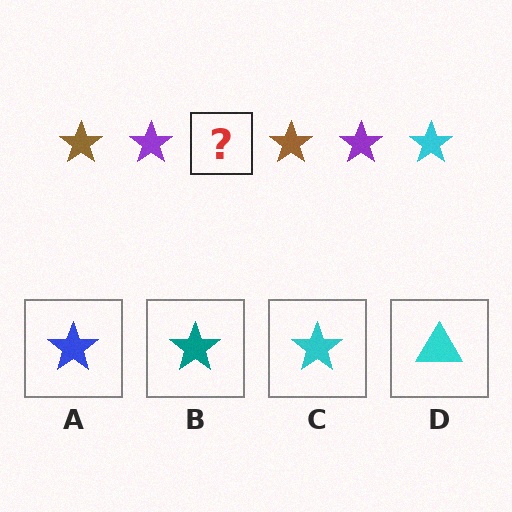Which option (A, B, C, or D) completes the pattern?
C.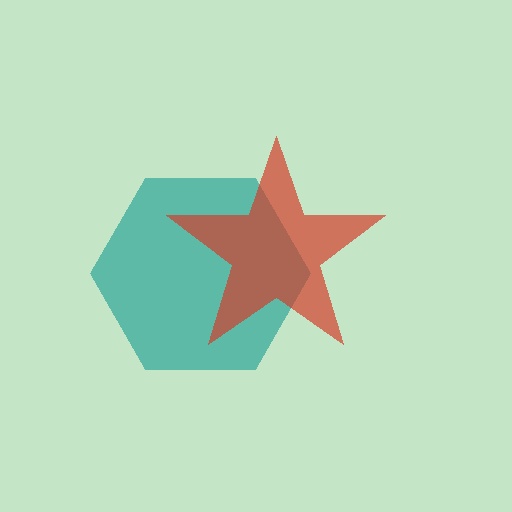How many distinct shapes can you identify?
There are 2 distinct shapes: a teal hexagon, a red star.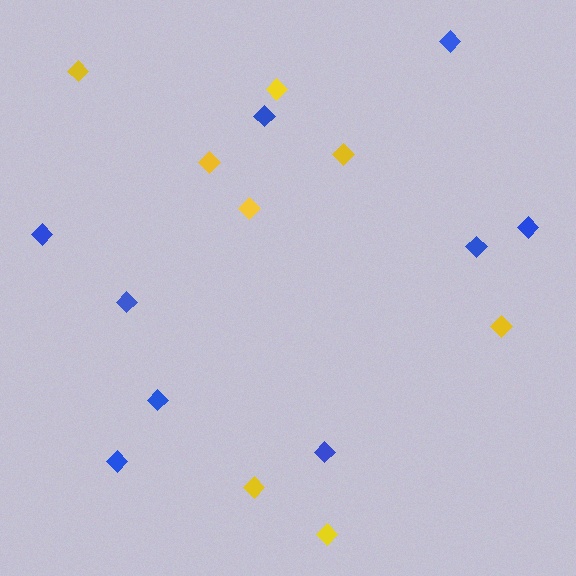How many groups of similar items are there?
There are 2 groups: one group of yellow diamonds (8) and one group of blue diamonds (9).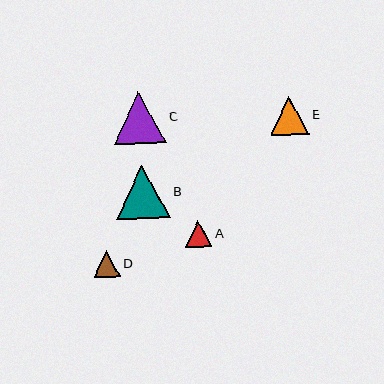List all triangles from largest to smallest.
From largest to smallest: B, C, E, D, A.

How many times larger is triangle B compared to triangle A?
Triangle B is approximately 2.0 times the size of triangle A.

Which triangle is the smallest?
Triangle A is the smallest with a size of approximately 27 pixels.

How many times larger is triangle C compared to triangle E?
Triangle C is approximately 1.3 times the size of triangle E.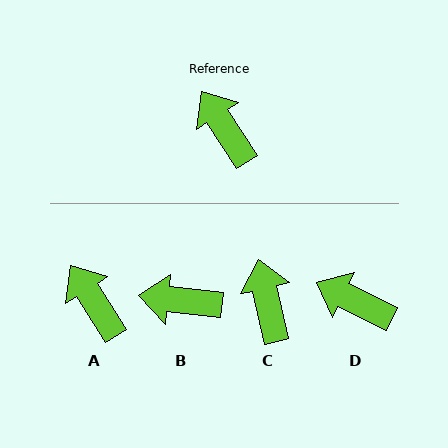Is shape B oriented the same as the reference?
No, it is off by about 51 degrees.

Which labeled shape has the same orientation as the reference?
A.